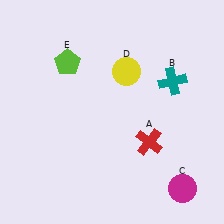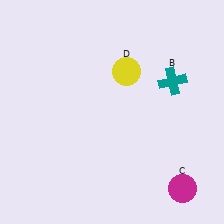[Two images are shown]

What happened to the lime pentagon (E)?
The lime pentagon (E) was removed in Image 2. It was in the top-left area of Image 1.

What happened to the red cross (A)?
The red cross (A) was removed in Image 2. It was in the bottom-right area of Image 1.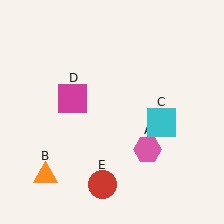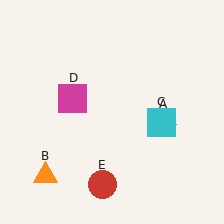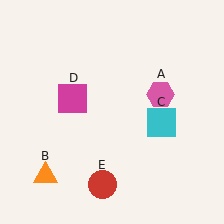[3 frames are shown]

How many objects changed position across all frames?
1 object changed position: pink hexagon (object A).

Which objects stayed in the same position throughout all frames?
Orange triangle (object B) and cyan square (object C) and magenta square (object D) and red circle (object E) remained stationary.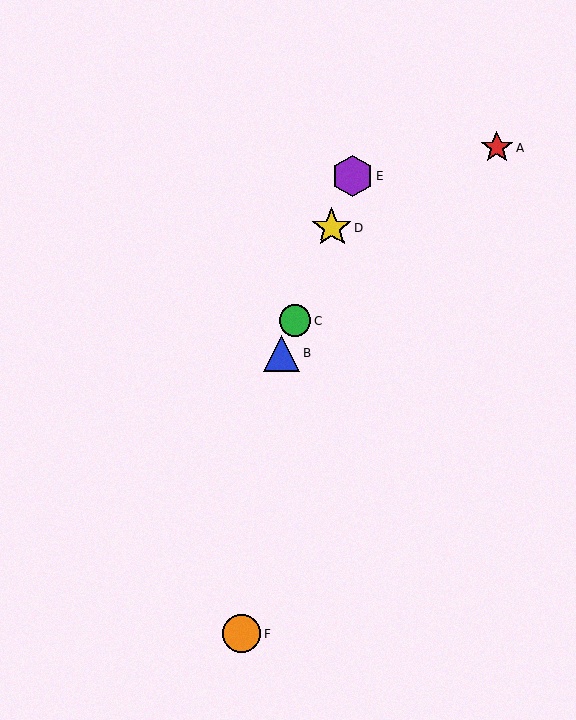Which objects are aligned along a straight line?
Objects B, C, D, E are aligned along a straight line.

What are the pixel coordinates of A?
Object A is at (497, 148).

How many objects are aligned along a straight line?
4 objects (B, C, D, E) are aligned along a straight line.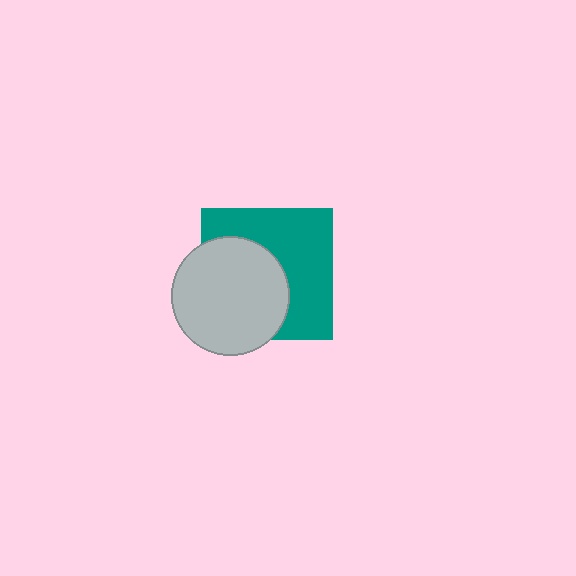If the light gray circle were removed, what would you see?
You would see the complete teal square.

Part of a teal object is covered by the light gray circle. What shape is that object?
It is a square.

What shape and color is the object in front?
The object in front is a light gray circle.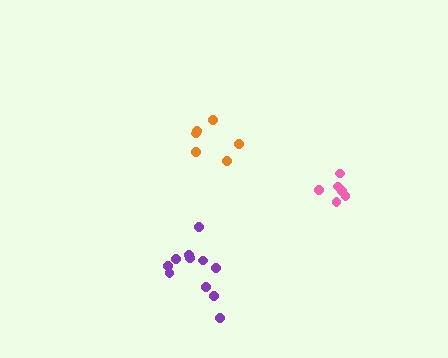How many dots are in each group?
Group 1: 11 dots, Group 2: 6 dots, Group 3: 6 dots (23 total).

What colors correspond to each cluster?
The clusters are colored: purple, orange, pink.